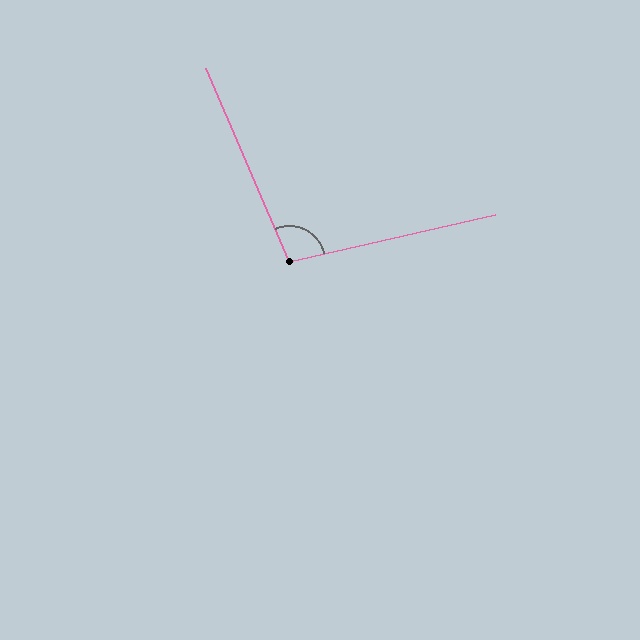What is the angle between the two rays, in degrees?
Approximately 100 degrees.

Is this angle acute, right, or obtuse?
It is obtuse.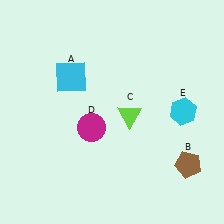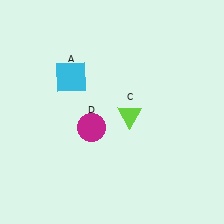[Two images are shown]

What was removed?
The cyan hexagon (E), the brown pentagon (B) were removed in Image 2.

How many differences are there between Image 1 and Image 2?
There are 2 differences between the two images.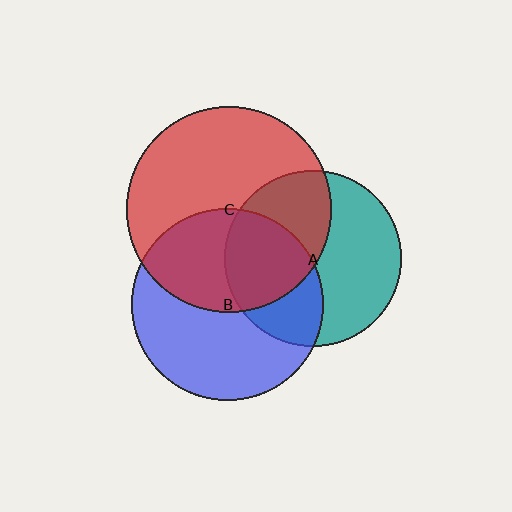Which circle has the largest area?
Circle C (red).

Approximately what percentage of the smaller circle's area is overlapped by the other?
Approximately 45%.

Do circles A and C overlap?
Yes.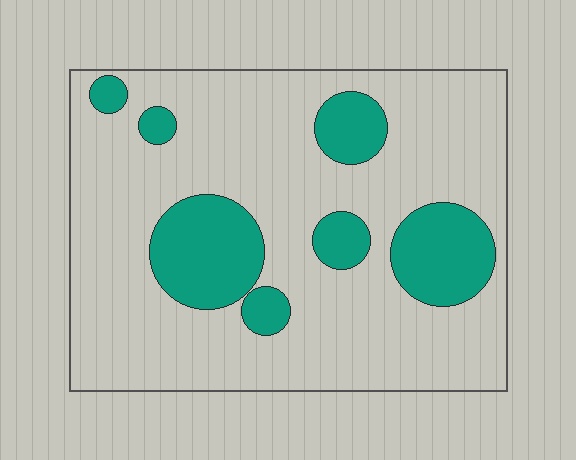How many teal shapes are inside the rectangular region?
7.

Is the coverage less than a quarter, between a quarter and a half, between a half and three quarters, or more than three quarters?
Less than a quarter.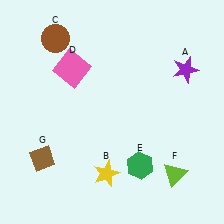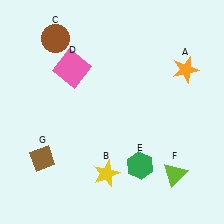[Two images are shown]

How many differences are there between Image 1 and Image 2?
There is 1 difference between the two images.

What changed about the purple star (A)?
In Image 1, A is purple. In Image 2, it changed to orange.